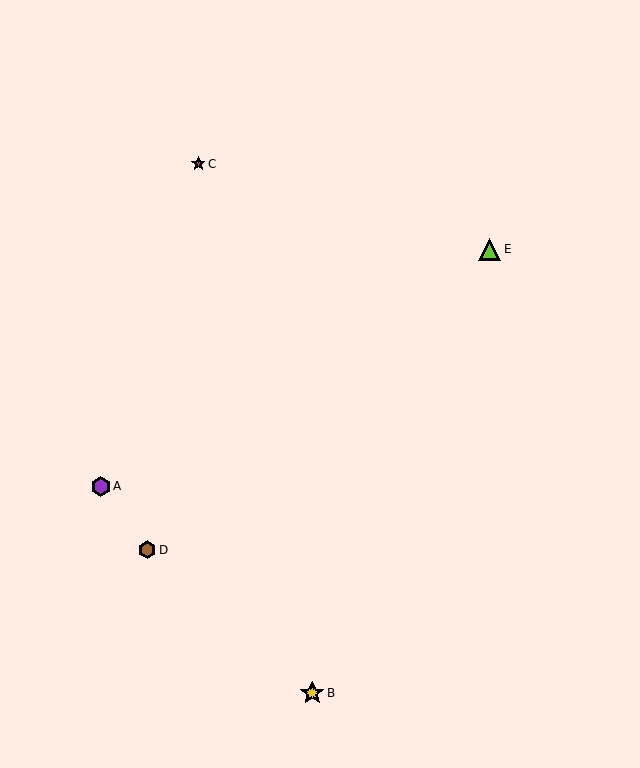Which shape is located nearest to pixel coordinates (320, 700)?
The yellow star (labeled B) at (312, 693) is nearest to that location.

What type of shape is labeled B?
Shape B is a yellow star.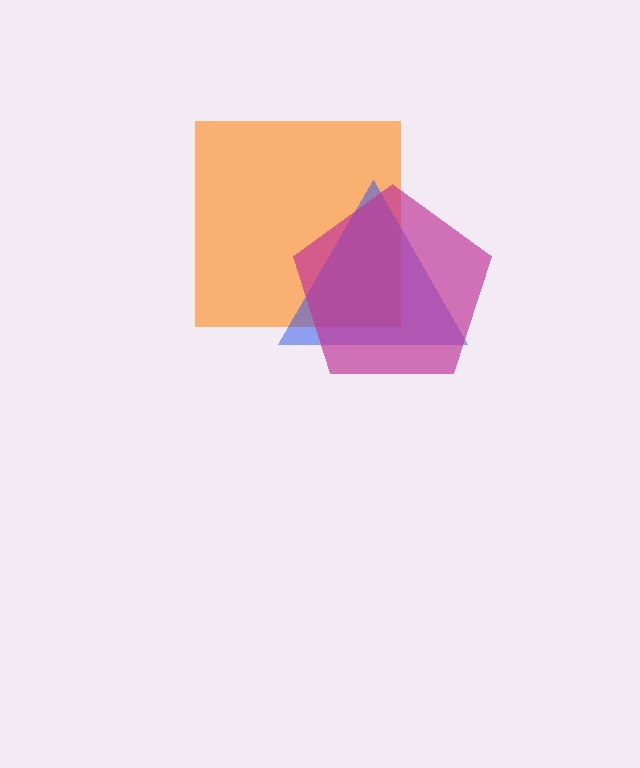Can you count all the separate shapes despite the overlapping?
Yes, there are 3 separate shapes.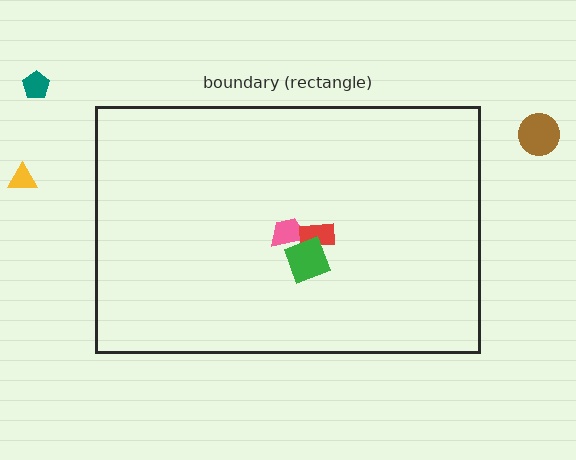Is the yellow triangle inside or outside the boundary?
Outside.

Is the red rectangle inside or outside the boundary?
Inside.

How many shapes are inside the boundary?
3 inside, 3 outside.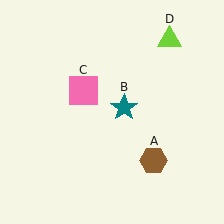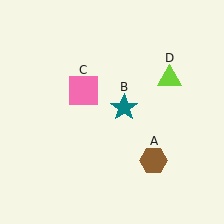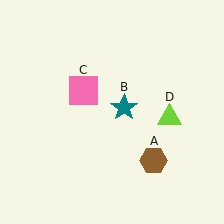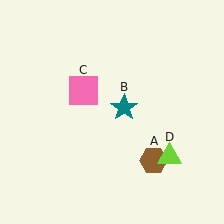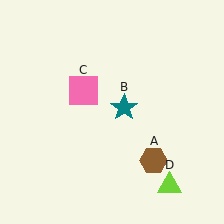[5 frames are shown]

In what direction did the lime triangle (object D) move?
The lime triangle (object D) moved down.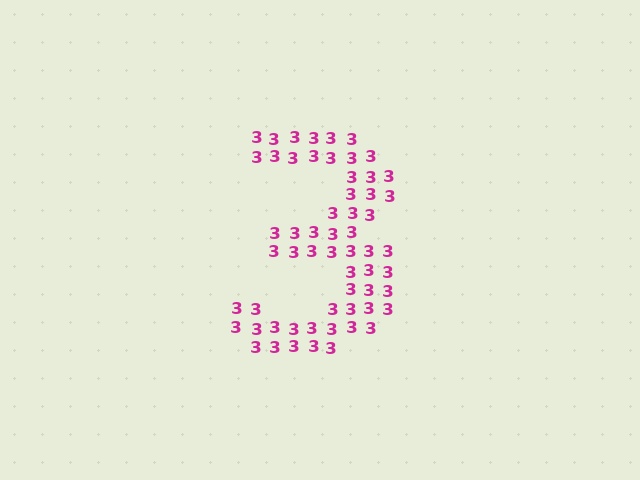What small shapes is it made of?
It is made of small digit 3's.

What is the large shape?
The large shape is the digit 3.